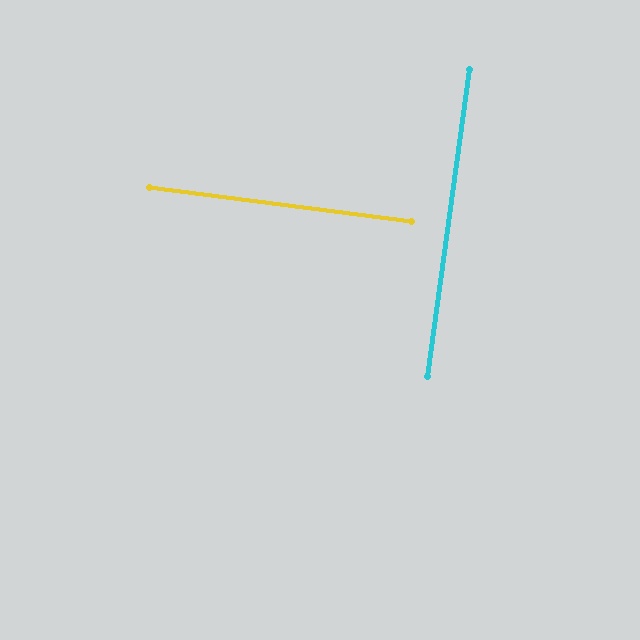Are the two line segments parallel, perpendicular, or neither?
Perpendicular — they meet at approximately 90°.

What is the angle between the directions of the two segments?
Approximately 90 degrees.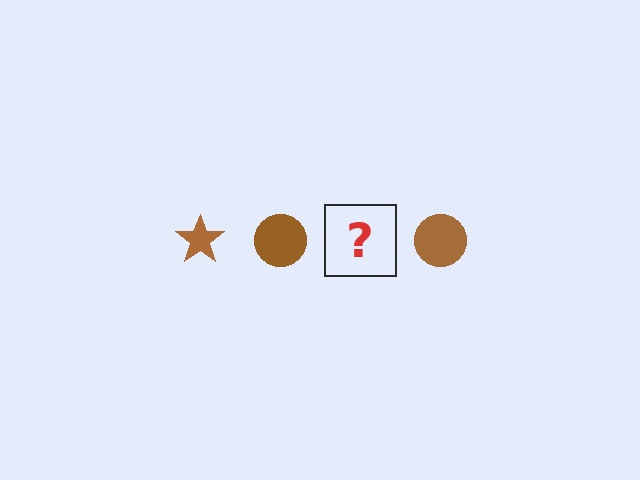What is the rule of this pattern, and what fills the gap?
The rule is that the pattern cycles through star, circle shapes in brown. The gap should be filled with a brown star.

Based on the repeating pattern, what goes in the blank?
The blank should be a brown star.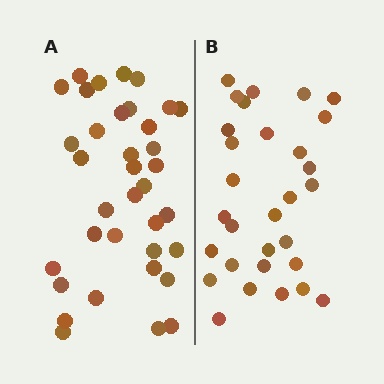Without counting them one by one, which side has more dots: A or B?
Region A (the left region) has more dots.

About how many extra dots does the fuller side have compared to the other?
Region A has about 6 more dots than region B.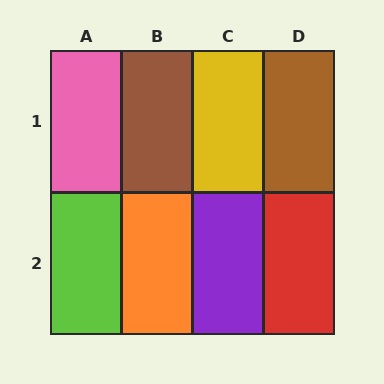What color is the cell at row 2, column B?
Orange.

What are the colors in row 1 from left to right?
Pink, brown, yellow, brown.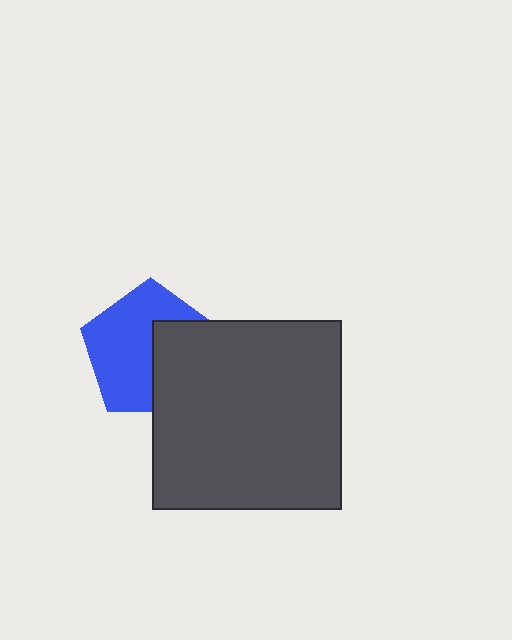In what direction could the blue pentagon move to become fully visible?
The blue pentagon could move left. That would shift it out from behind the dark gray square entirely.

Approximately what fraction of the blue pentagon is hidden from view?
Roughly 40% of the blue pentagon is hidden behind the dark gray square.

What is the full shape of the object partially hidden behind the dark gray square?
The partially hidden object is a blue pentagon.